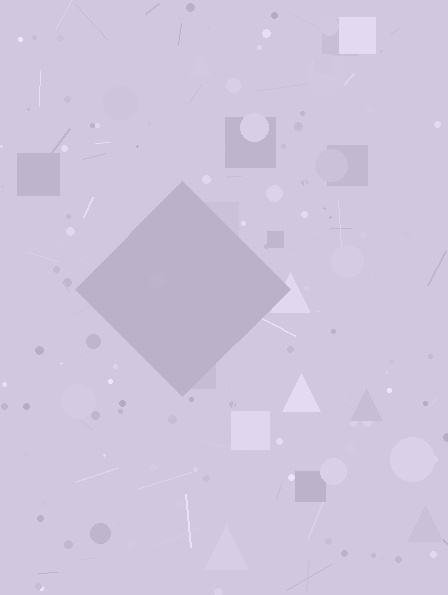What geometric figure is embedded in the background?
A diamond is embedded in the background.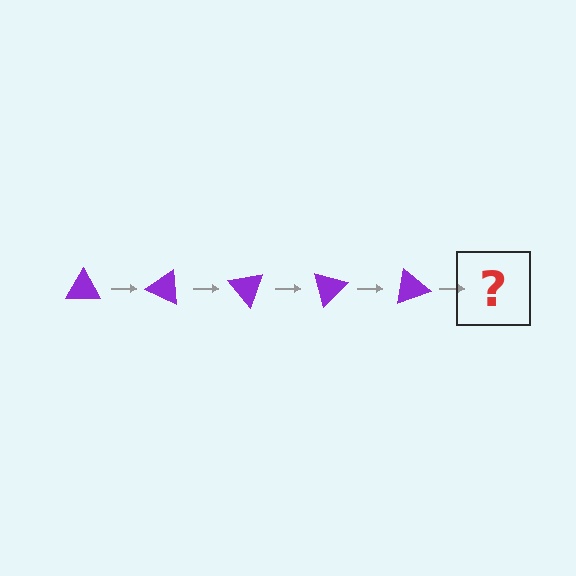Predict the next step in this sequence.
The next step is a purple triangle rotated 125 degrees.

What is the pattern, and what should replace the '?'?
The pattern is that the triangle rotates 25 degrees each step. The '?' should be a purple triangle rotated 125 degrees.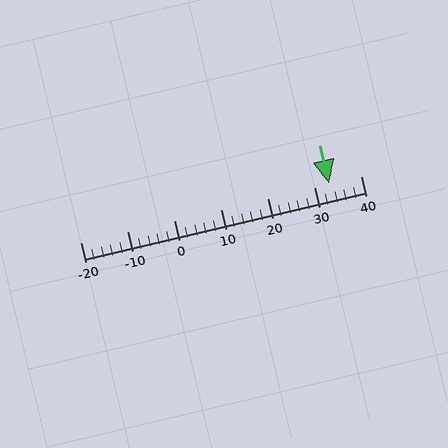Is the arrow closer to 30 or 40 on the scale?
The arrow is closer to 30.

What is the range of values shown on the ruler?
The ruler shows values from -20 to 40.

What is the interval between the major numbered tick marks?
The major tick marks are spaced 10 units apart.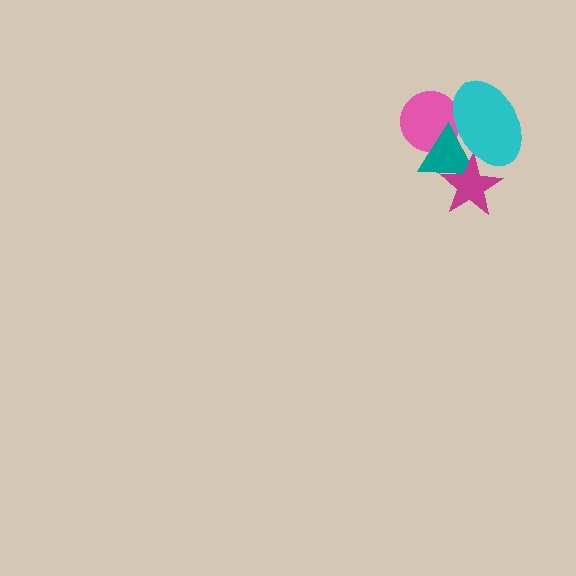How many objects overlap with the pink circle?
2 objects overlap with the pink circle.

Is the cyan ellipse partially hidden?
No, no other shape covers it.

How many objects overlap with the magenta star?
2 objects overlap with the magenta star.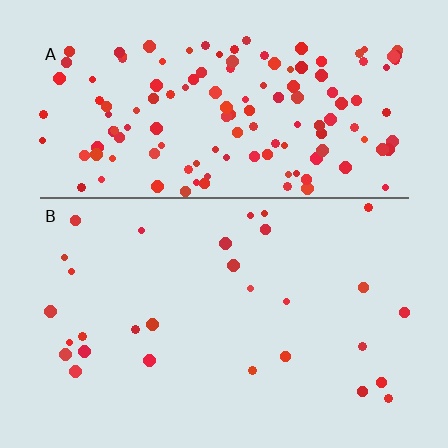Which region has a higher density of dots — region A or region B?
A (the top).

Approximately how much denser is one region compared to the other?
Approximately 4.8× — region A over region B.